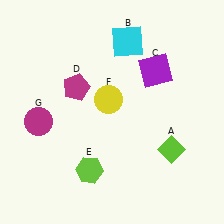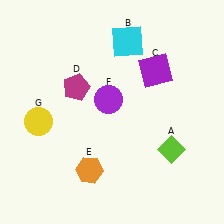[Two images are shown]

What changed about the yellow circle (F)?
In Image 1, F is yellow. In Image 2, it changed to purple.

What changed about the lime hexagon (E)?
In Image 1, E is lime. In Image 2, it changed to orange.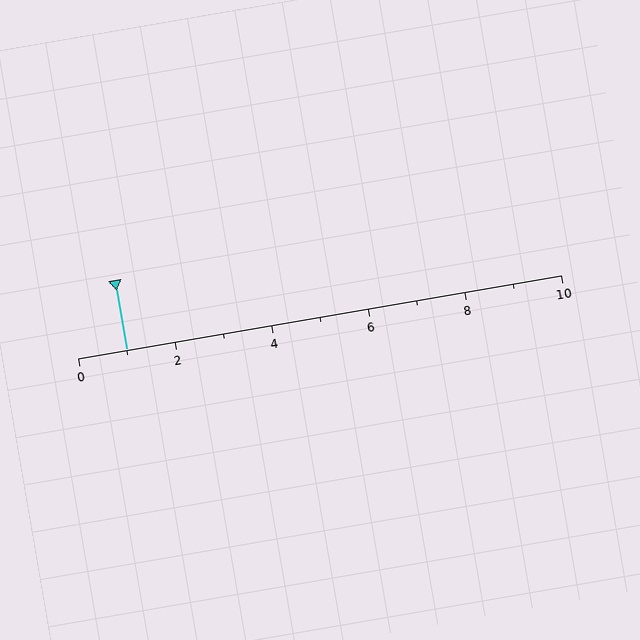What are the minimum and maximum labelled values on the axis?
The axis runs from 0 to 10.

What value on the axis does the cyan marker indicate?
The marker indicates approximately 1.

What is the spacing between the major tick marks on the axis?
The major ticks are spaced 2 apart.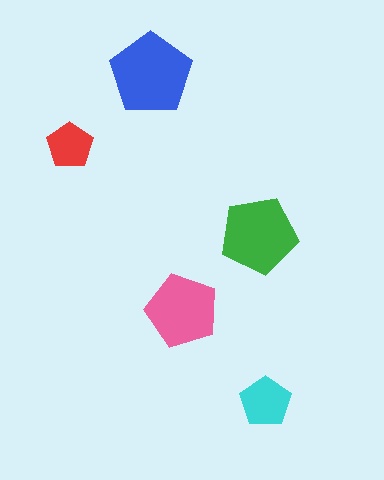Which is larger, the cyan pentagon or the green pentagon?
The green one.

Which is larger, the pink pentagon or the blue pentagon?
The blue one.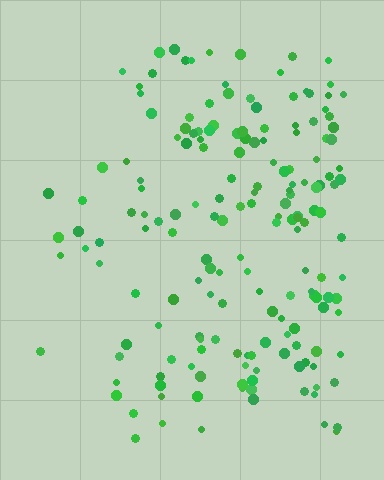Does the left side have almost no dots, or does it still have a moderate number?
Still a moderate number, just noticeably fewer than the right.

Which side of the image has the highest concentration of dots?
The right.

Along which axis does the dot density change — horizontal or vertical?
Horizontal.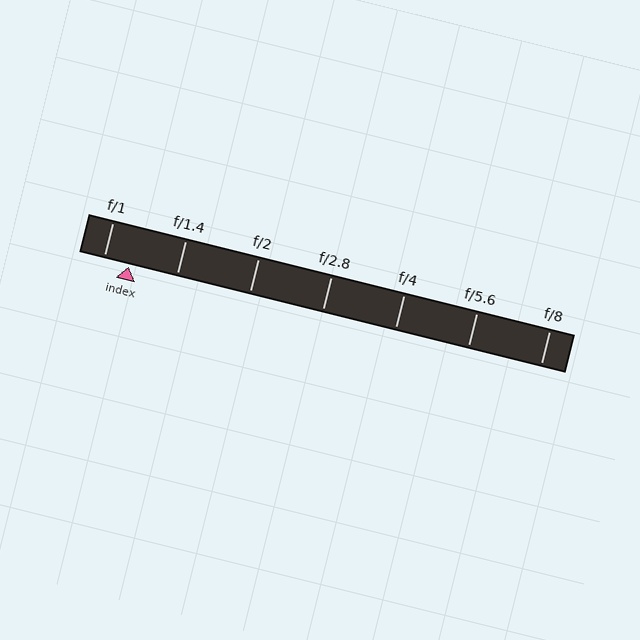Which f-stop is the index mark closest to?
The index mark is closest to f/1.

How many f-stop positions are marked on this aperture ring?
There are 7 f-stop positions marked.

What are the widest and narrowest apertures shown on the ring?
The widest aperture shown is f/1 and the narrowest is f/8.